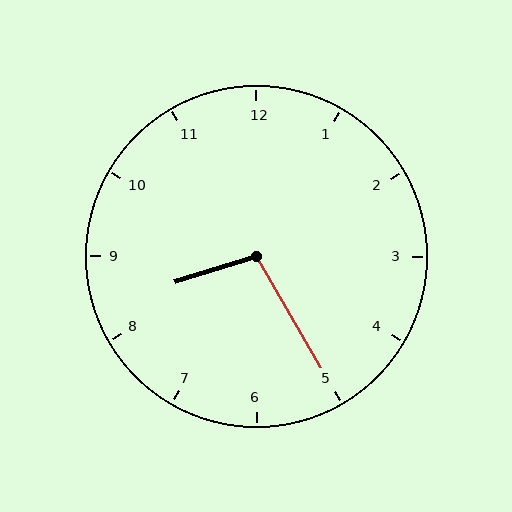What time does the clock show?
8:25.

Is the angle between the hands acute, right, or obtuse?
It is obtuse.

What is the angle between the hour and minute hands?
Approximately 102 degrees.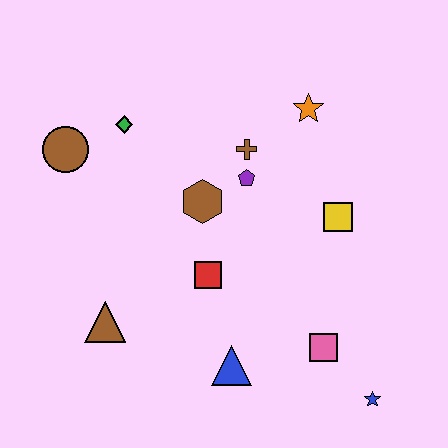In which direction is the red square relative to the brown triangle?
The red square is to the right of the brown triangle.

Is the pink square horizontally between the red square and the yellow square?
Yes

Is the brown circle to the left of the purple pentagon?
Yes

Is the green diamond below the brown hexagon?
No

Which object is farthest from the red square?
The blue star is farthest from the red square.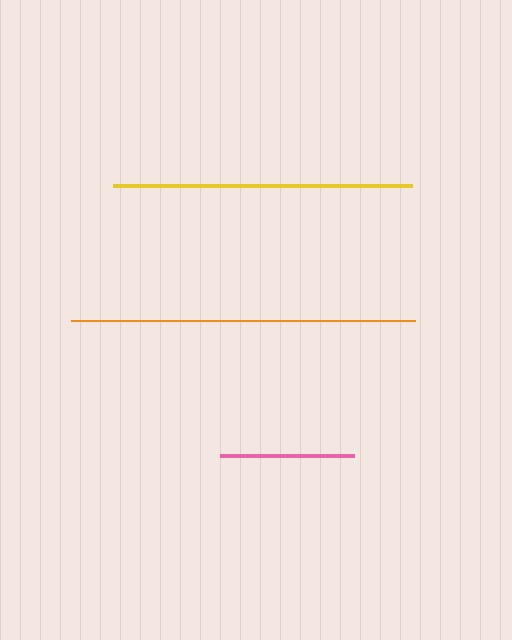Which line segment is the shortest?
The pink line is the shortest at approximately 133 pixels.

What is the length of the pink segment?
The pink segment is approximately 133 pixels long.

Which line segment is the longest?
The orange line is the longest at approximately 344 pixels.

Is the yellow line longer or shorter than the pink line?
The yellow line is longer than the pink line.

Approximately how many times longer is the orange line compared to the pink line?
The orange line is approximately 2.6 times the length of the pink line.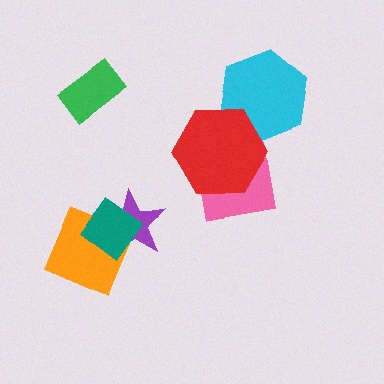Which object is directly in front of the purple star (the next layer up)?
The orange diamond is directly in front of the purple star.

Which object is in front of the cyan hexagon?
The red hexagon is in front of the cyan hexagon.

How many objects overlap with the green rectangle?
0 objects overlap with the green rectangle.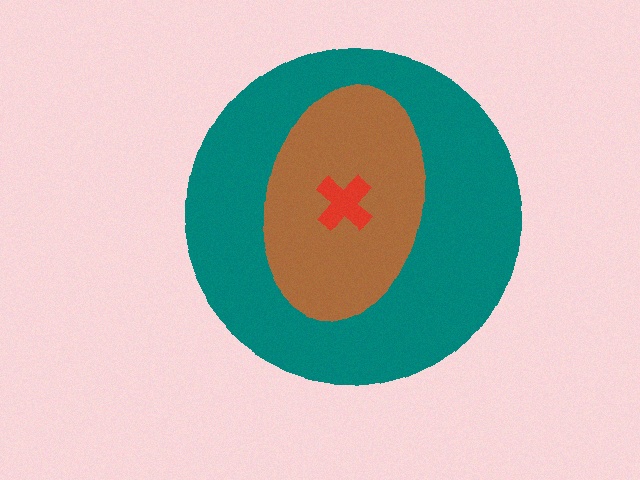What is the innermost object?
The red cross.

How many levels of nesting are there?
3.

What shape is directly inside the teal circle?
The brown ellipse.